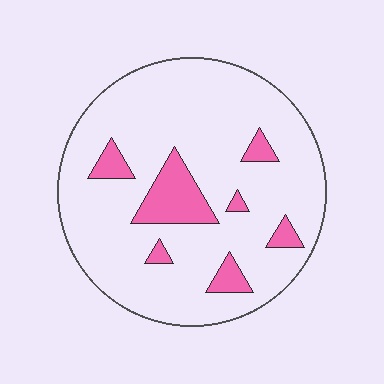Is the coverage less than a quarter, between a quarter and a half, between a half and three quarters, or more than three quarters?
Less than a quarter.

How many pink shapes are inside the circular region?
7.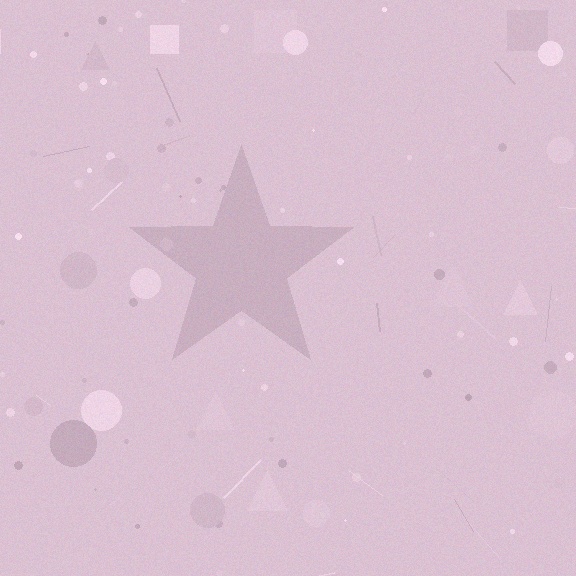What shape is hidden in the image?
A star is hidden in the image.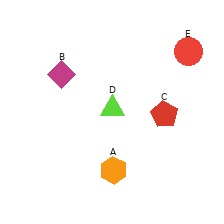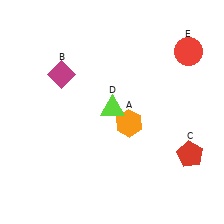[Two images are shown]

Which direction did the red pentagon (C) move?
The red pentagon (C) moved down.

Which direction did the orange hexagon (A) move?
The orange hexagon (A) moved up.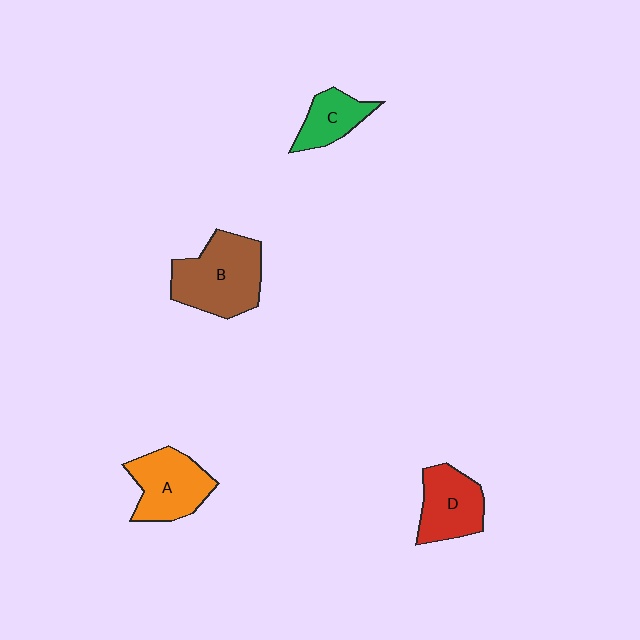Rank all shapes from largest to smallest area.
From largest to smallest: B (brown), A (orange), D (red), C (green).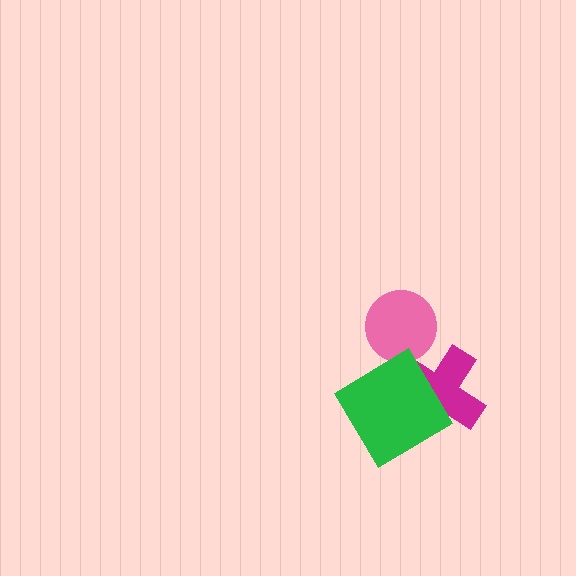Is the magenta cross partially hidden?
Yes, it is partially covered by another shape.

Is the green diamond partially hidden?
No, no other shape covers it.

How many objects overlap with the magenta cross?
1 object overlaps with the magenta cross.